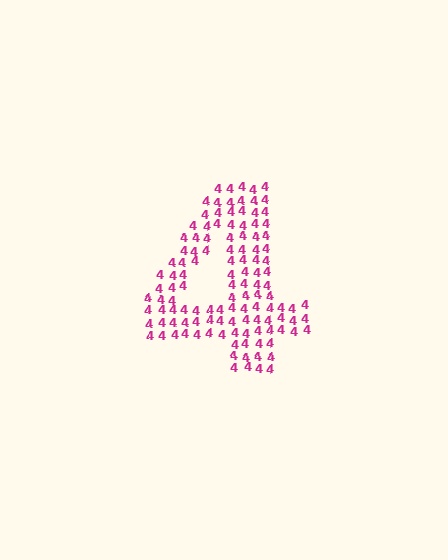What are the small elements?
The small elements are digit 4's.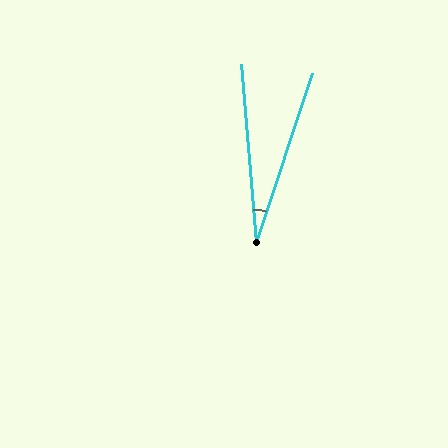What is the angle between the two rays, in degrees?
Approximately 23 degrees.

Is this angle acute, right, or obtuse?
It is acute.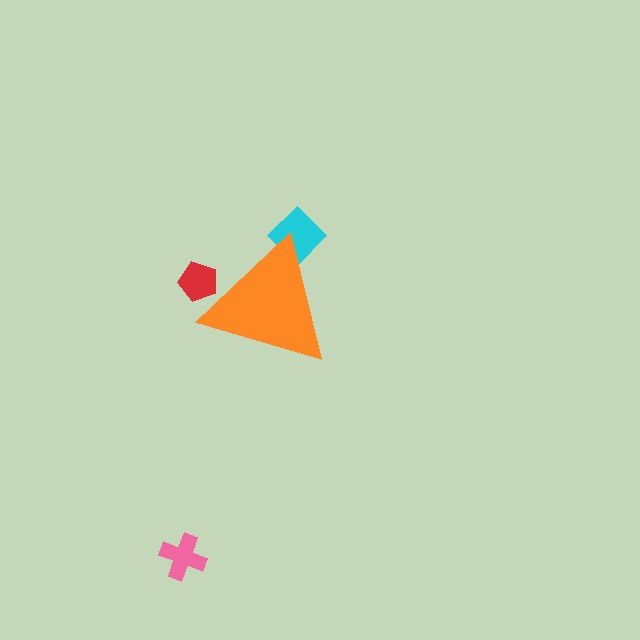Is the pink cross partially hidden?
No, the pink cross is fully visible.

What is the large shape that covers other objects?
An orange triangle.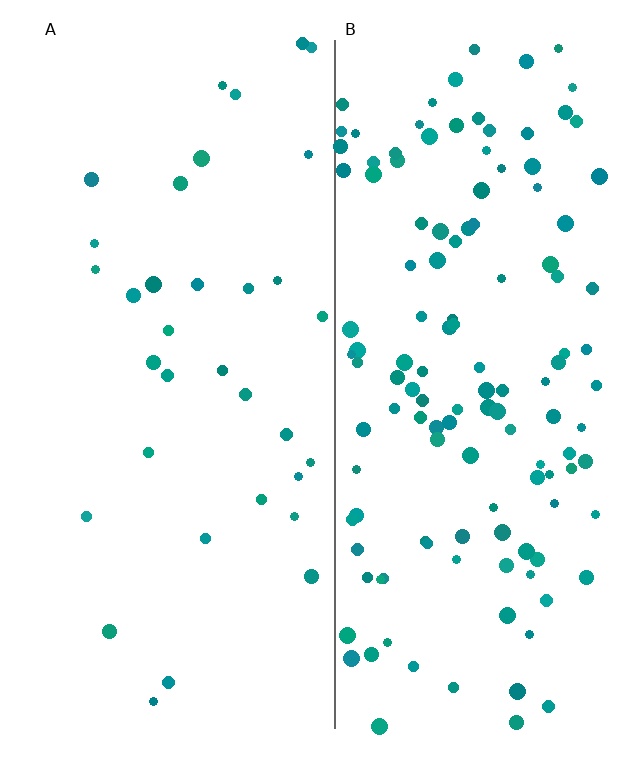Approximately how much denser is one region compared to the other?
Approximately 3.9× — region B over region A.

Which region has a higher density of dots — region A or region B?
B (the right).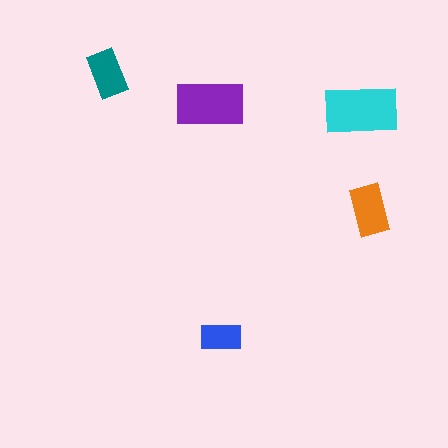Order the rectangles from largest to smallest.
the cyan one, the purple one, the orange one, the teal one, the blue one.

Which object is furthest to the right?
The orange rectangle is rightmost.